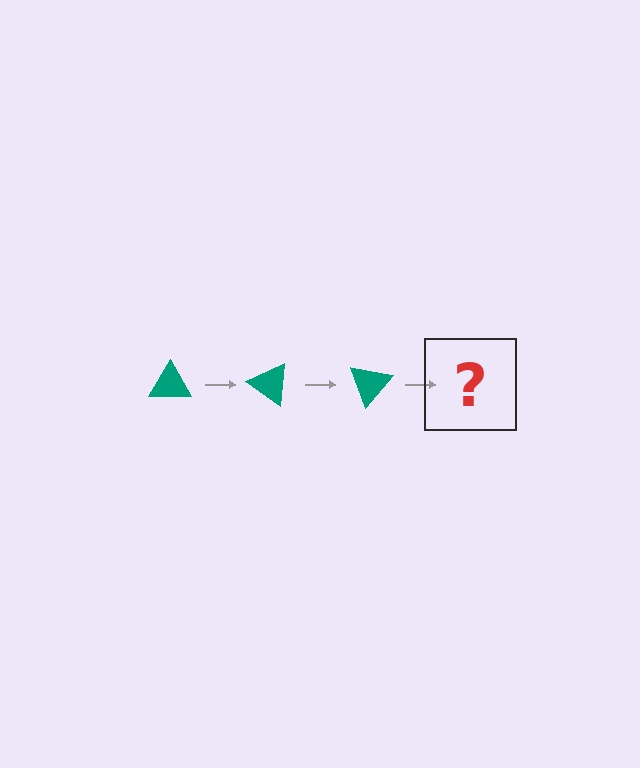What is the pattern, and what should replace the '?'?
The pattern is that the triangle rotates 35 degrees each step. The '?' should be a teal triangle rotated 105 degrees.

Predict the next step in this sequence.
The next step is a teal triangle rotated 105 degrees.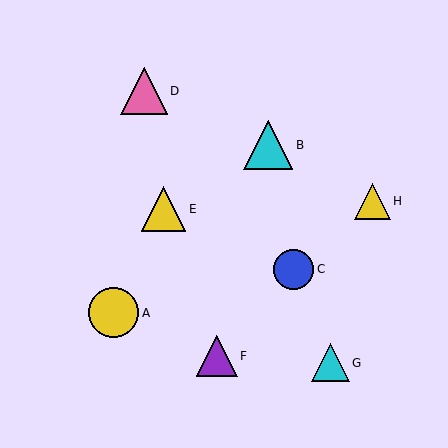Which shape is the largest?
The yellow circle (labeled A) is the largest.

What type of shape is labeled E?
Shape E is a yellow triangle.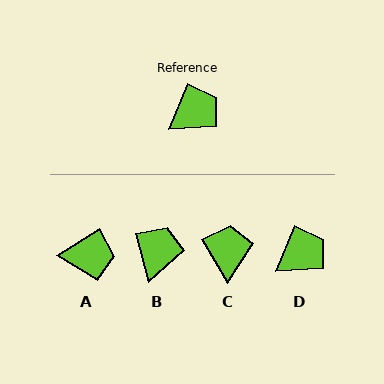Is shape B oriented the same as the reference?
No, it is off by about 37 degrees.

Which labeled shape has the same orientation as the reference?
D.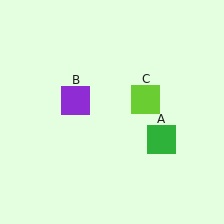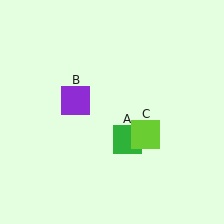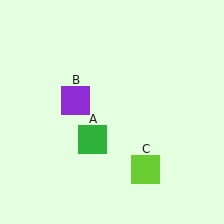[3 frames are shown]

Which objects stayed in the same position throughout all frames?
Purple square (object B) remained stationary.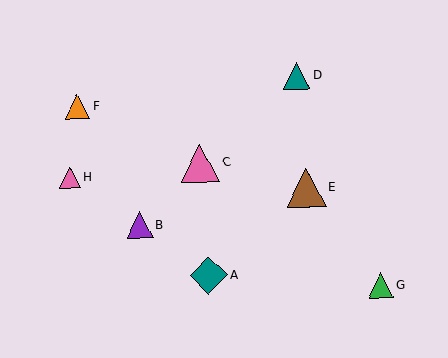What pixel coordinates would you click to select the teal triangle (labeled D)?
Click at (296, 76) to select the teal triangle D.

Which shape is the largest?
The brown triangle (labeled E) is the largest.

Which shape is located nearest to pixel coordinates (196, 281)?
The teal diamond (labeled A) at (209, 275) is nearest to that location.